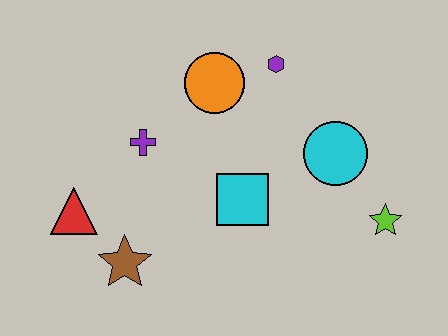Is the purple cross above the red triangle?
Yes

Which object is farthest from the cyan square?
The red triangle is farthest from the cyan square.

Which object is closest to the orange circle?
The purple hexagon is closest to the orange circle.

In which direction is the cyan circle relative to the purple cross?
The cyan circle is to the right of the purple cross.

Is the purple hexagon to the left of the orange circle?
No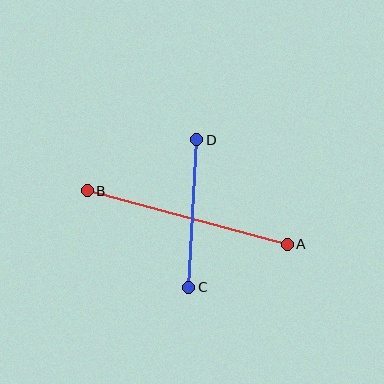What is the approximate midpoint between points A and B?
The midpoint is at approximately (187, 218) pixels.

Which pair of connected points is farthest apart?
Points A and B are farthest apart.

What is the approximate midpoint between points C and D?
The midpoint is at approximately (193, 213) pixels.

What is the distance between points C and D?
The distance is approximately 148 pixels.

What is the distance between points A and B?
The distance is approximately 207 pixels.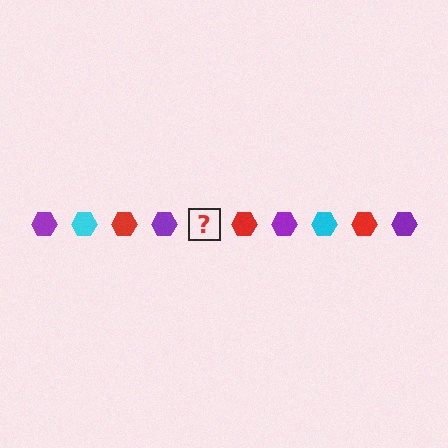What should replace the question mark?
The question mark should be replaced with a cyan hexagon.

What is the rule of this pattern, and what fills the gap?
The rule is that the pattern cycles through purple, cyan, red hexagons. The gap should be filled with a cyan hexagon.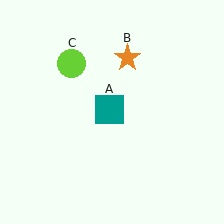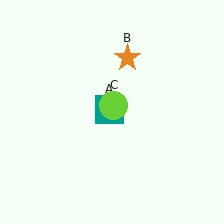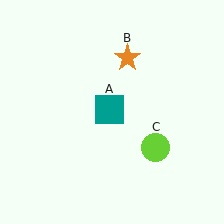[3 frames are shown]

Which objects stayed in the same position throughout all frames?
Teal square (object A) and orange star (object B) remained stationary.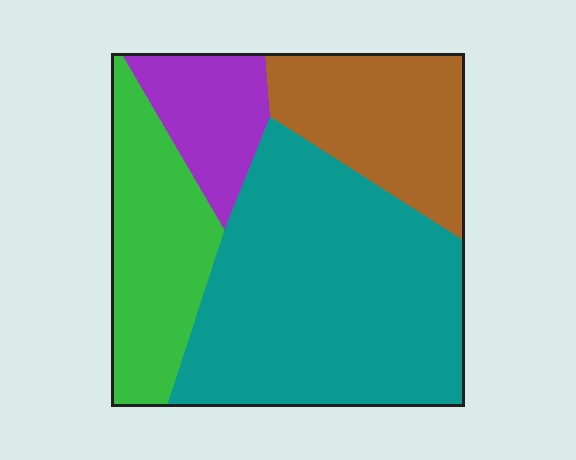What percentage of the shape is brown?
Brown covers 20% of the shape.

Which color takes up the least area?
Purple, at roughly 10%.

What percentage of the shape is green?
Green covers roughly 20% of the shape.